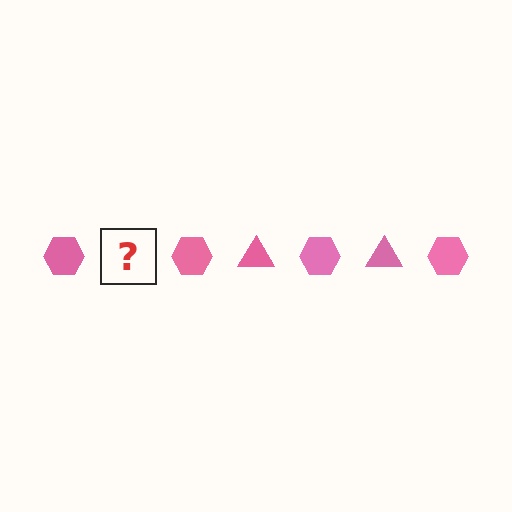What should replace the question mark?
The question mark should be replaced with a pink triangle.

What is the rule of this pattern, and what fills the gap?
The rule is that the pattern cycles through hexagon, triangle shapes in pink. The gap should be filled with a pink triangle.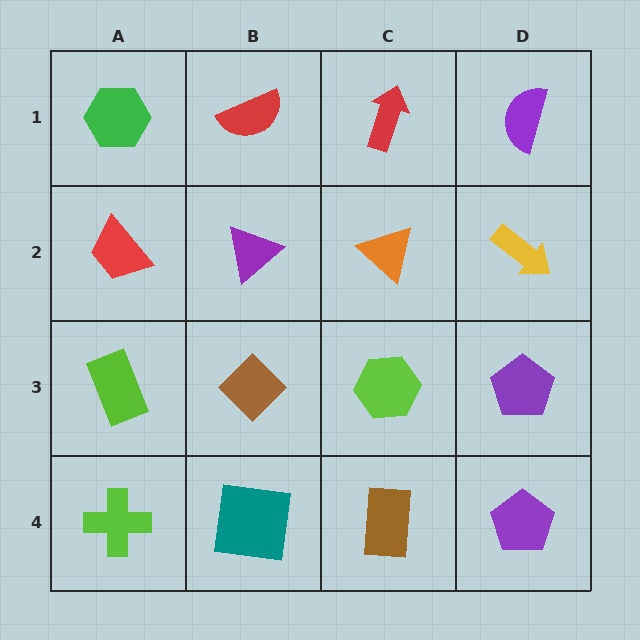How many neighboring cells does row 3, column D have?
3.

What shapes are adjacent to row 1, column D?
A yellow arrow (row 2, column D), a red arrow (row 1, column C).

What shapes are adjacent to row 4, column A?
A lime rectangle (row 3, column A), a teal square (row 4, column B).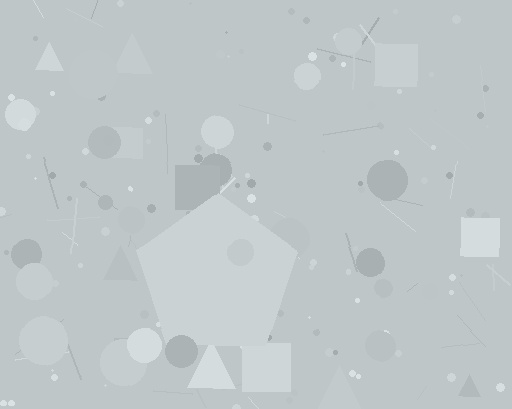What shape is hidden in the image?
A pentagon is hidden in the image.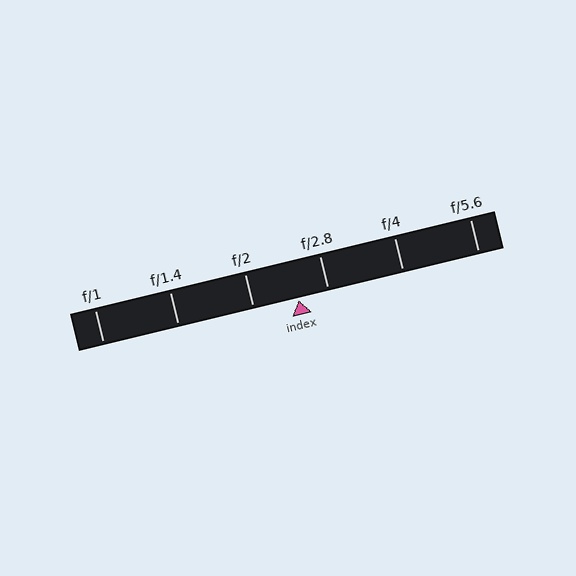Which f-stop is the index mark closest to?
The index mark is closest to f/2.8.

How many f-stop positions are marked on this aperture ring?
There are 6 f-stop positions marked.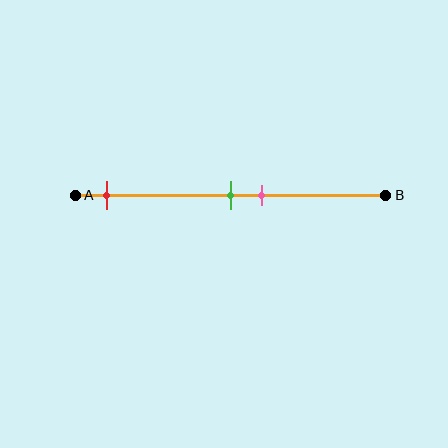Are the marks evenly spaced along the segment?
No, the marks are not evenly spaced.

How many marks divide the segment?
There are 3 marks dividing the segment.